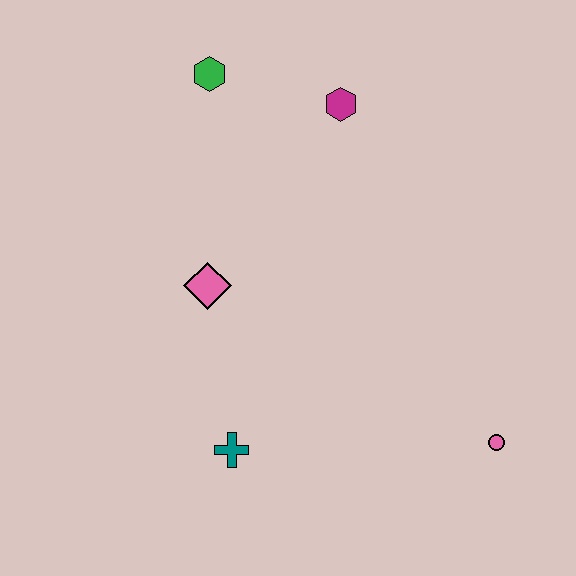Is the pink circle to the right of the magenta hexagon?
Yes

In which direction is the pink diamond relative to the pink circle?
The pink diamond is to the left of the pink circle.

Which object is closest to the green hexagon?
The magenta hexagon is closest to the green hexagon.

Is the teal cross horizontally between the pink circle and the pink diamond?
Yes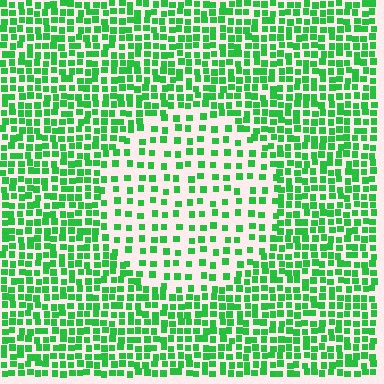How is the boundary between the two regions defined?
The boundary is defined by a change in element density (approximately 2.1x ratio). All elements are the same color, size, and shape.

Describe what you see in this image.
The image contains small green elements arranged at two different densities. A circle-shaped region is visible where the elements are less densely packed than the surrounding area.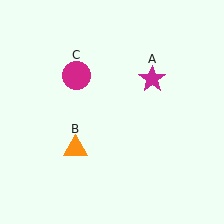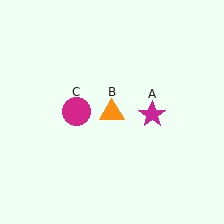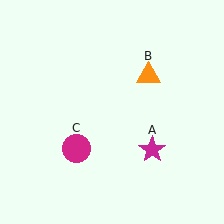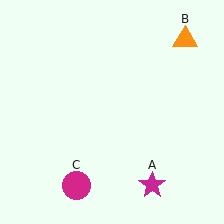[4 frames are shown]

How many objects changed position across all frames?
3 objects changed position: magenta star (object A), orange triangle (object B), magenta circle (object C).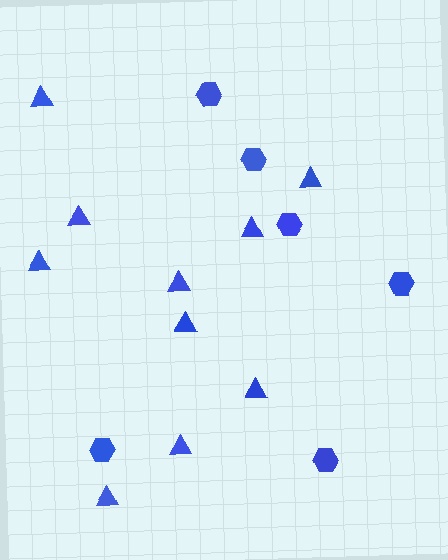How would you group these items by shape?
There are 2 groups: one group of triangles (10) and one group of hexagons (6).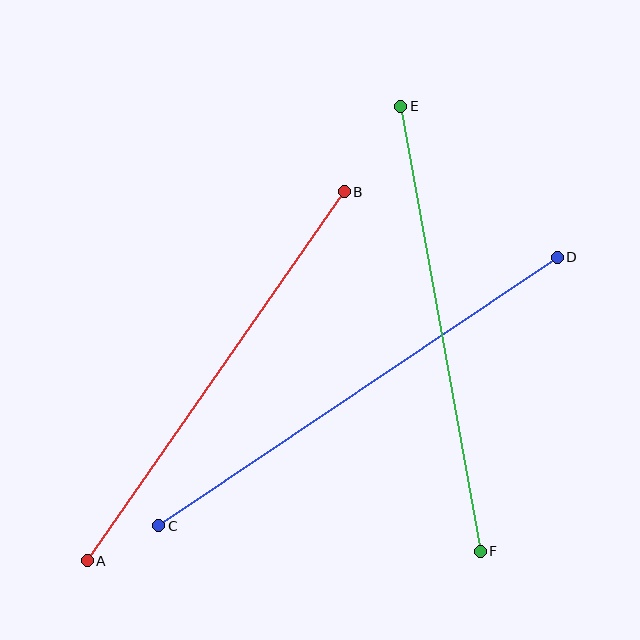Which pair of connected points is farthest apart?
Points C and D are farthest apart.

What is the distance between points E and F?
The distance is approximately 452 pixels.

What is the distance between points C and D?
The distance is approximately 481 pixels.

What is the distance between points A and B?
The distance is approximately 449 pixels.